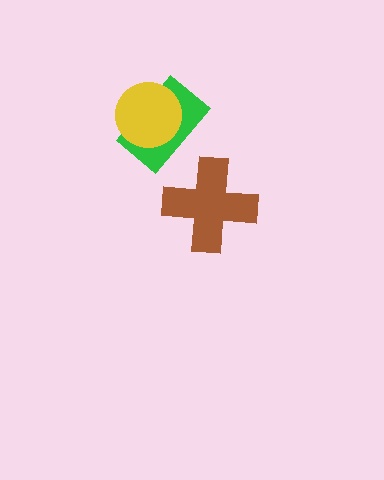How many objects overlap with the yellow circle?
1 object overlaps with the yellow circle.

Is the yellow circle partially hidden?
No, no other shape covers it.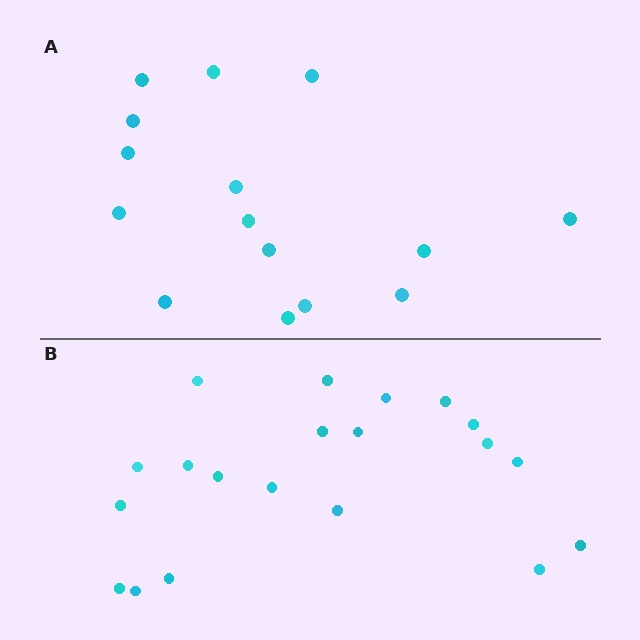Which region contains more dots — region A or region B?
Region B (the bottom region) has more dots.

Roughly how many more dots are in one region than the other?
Region B has about 5 more dots than region A.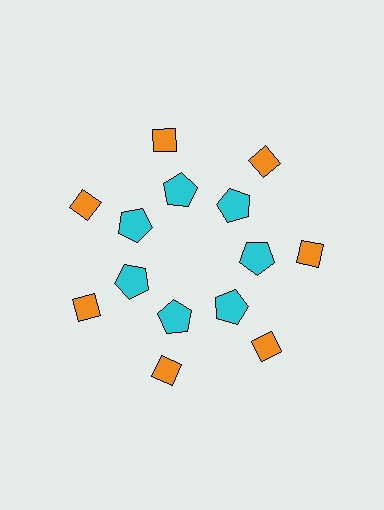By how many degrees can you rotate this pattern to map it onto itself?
The pattern maps onto itself every 51 degrees of rotation.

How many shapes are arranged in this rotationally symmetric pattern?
There are 14 shapes, arranged in 7 groups of 2.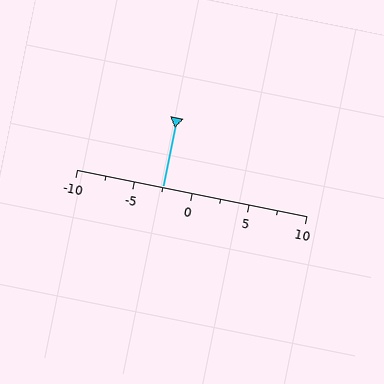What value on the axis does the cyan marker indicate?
The marker indicates approximately -2.5.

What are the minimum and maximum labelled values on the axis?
The axis runs from -10 to 10.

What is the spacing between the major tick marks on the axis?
The major ticks are spaced 5 apart.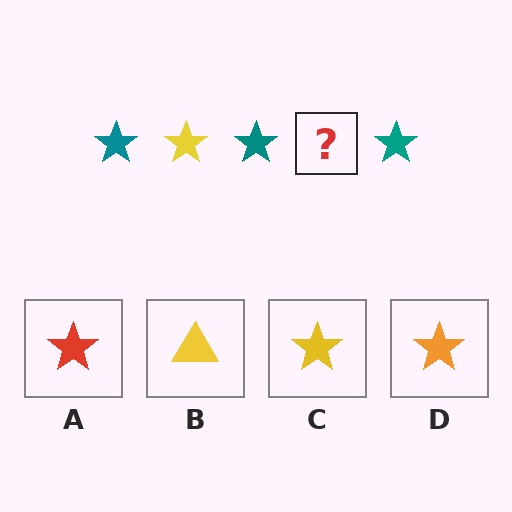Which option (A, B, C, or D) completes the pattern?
C.